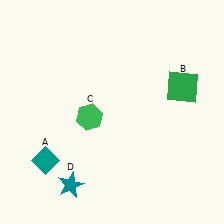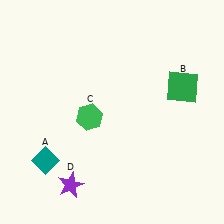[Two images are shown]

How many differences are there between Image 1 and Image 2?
There is 1 difference between the two images.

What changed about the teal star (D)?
In Image 1, D is teal. In Image 2, it changed to purple.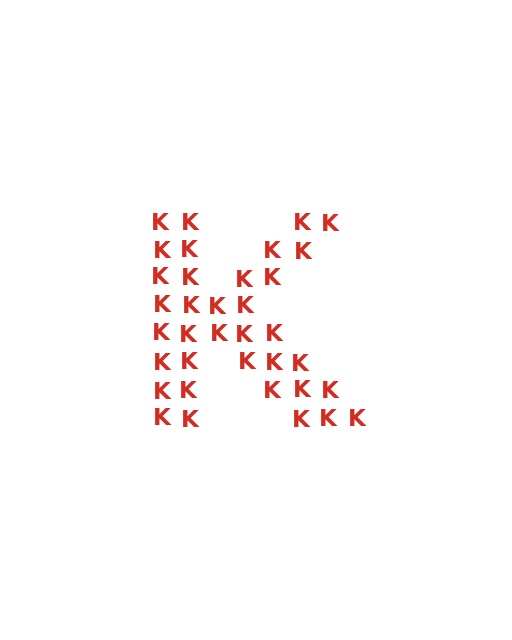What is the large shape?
The large shape is the letter K.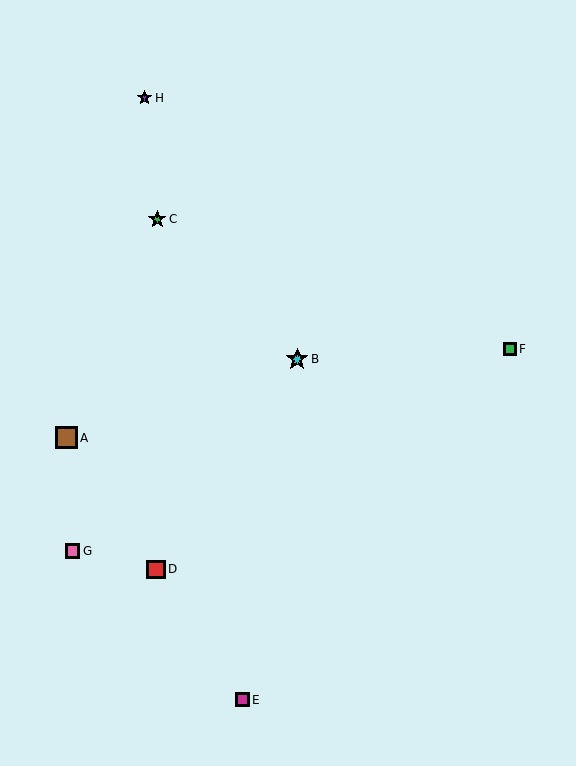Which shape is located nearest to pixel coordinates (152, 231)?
The green star (labeled C) at (157, 219) is nearest to that location.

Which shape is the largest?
The cyan star (labeled B) is the largest.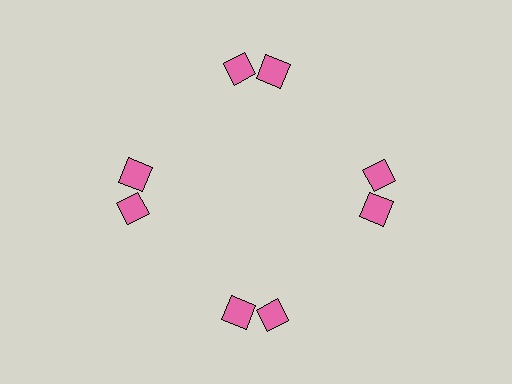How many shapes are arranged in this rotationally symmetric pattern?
There are 8 shapes, arranged in 4 groups of 2.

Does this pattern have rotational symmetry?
Yes, this pattern has 4-fold rotational symmetry. It looks the same after rotating 90 degrees around the center.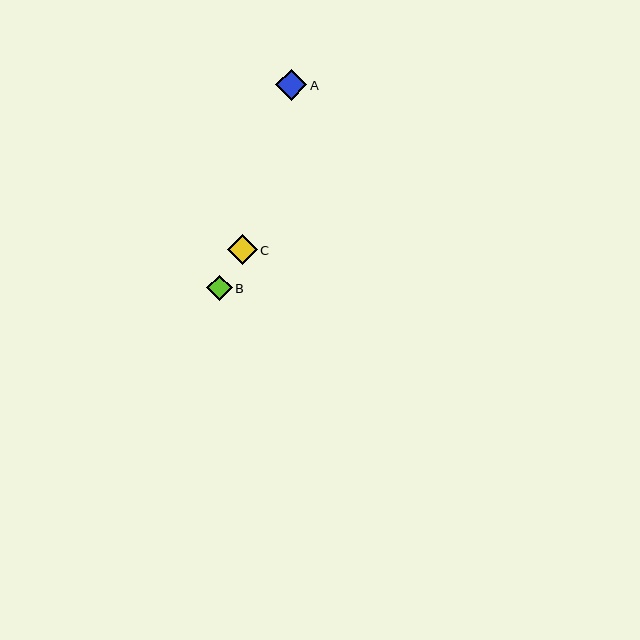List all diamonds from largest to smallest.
From largest to smallest: A, C, B.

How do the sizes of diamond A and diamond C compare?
Diamond A and diamond C are approximately the same size.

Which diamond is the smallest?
Diamond B is the smallest with a size of approximately 25 pixels.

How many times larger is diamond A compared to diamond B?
Diamond A is approximately 1.2 times the size of diamond B.